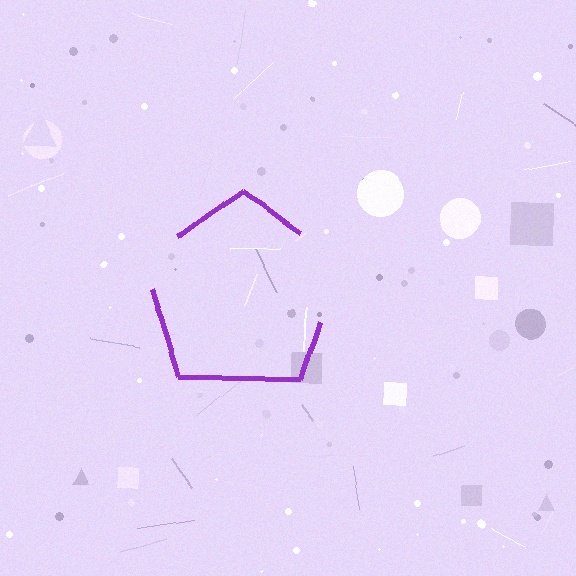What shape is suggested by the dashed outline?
The dashed outline suggests a pentagon.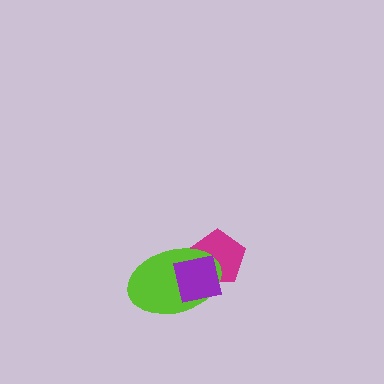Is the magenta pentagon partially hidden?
Yes, it is partially covered by another shape.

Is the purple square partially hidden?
No, no other shape covers it.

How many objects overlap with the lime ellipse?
2 objects overlap with the lime ellipse.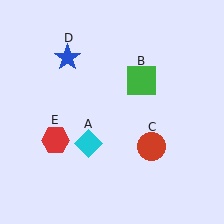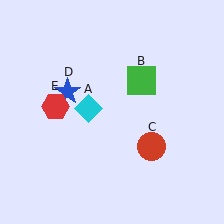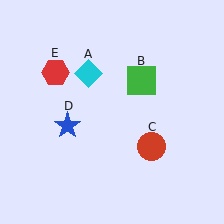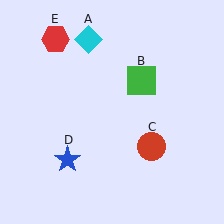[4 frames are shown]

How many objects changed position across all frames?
3 objects changed position: cyan diamond (object A), blue star (object D), red hexagon (object E).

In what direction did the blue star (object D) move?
The blue star (object D) moved down.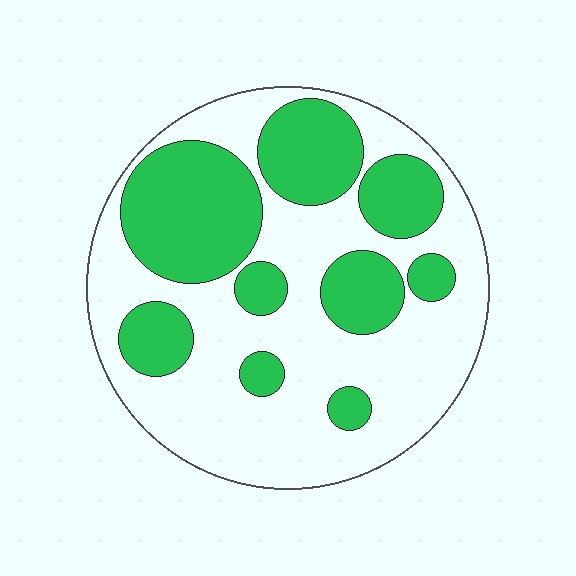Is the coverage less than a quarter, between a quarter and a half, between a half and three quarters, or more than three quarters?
Between a quarter and a half.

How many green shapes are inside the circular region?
9.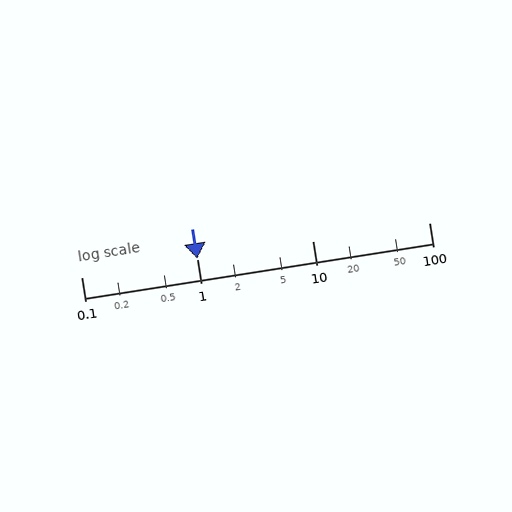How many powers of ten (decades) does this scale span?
The scale spans 3 decades, from 0.1 to 100.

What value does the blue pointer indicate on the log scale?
The pointer indicates approximately 1.